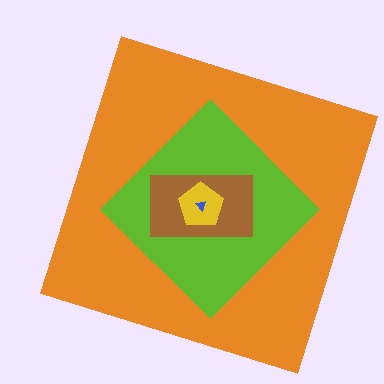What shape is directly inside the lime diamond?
The brown rectangle.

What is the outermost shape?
The orange square.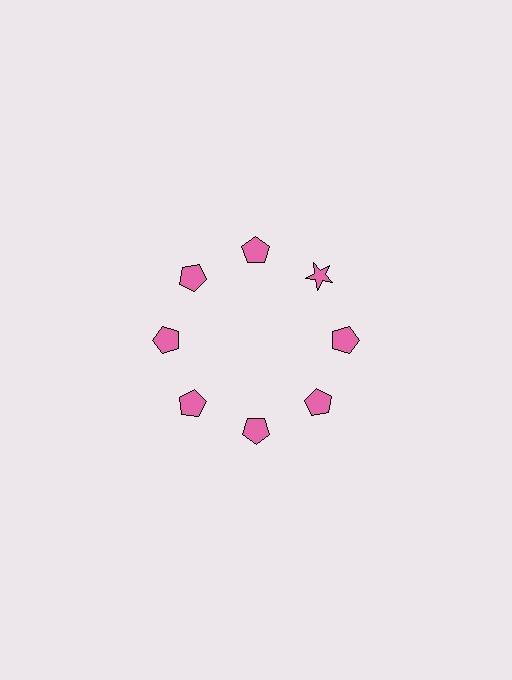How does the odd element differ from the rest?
It has a different shape: star instead of pentagon.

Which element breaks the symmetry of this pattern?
The pink star at roughly the 2 o'clock position breaks the symmetry. All other shapes are pink pentagons.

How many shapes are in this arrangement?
There are 8 shapes arranged in a ring pattern.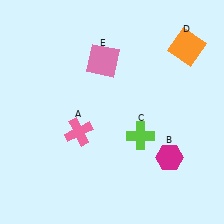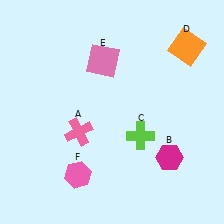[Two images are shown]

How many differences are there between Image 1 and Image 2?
There is 1 difference between the two images.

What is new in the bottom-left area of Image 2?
A pink hexagon (F) was added in the bottom-left area of Image 2.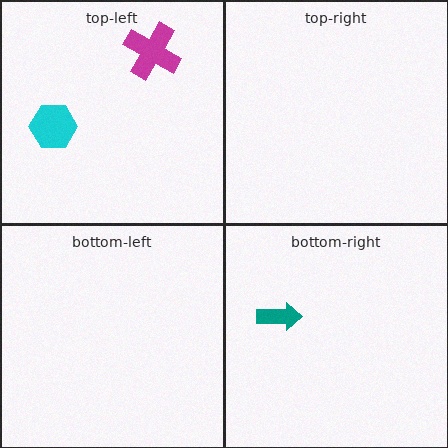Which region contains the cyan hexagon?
The top-left region.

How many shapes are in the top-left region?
2.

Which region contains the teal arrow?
The bottom-right region.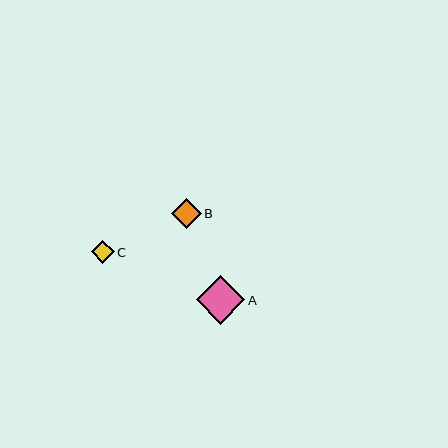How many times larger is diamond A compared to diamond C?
Diamond A is approximately 2.1 times the size of diamond C.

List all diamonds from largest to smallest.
From largest to smallest: A, B, C.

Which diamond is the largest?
Diamond A is the largest with a size of approximately 48 pixels.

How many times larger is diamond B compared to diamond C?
Diamond B is approximately 1.3 times the size of diamond C.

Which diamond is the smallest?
Diamond C is the smallest with a size of approximately 23 pixels.